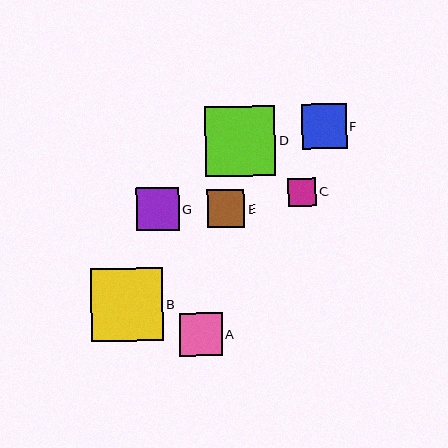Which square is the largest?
Square B is the largest with a size of approximately 72 pixels.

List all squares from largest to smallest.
From largest to smallest: B, D, F, A, G, E, C.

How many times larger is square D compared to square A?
Square D is approximately 1.6 times the size of square A.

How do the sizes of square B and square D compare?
Square B and square D are approximately the same size.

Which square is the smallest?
Square C is the smallest with a size of approximately 28 pixels.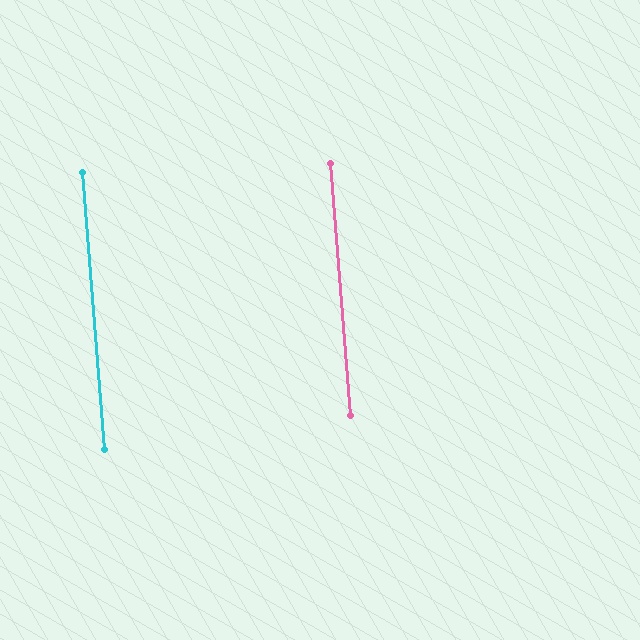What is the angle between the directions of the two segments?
Approximately 0 degrees.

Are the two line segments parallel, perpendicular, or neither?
Parallel — their directions differ by only 0.0°.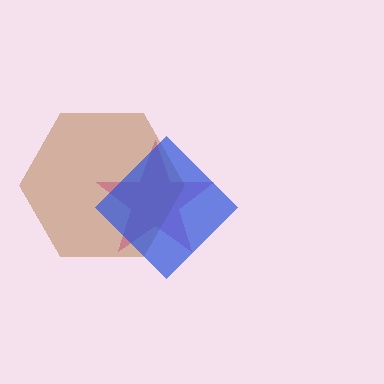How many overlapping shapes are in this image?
There are 3 overlapping shapes in the image.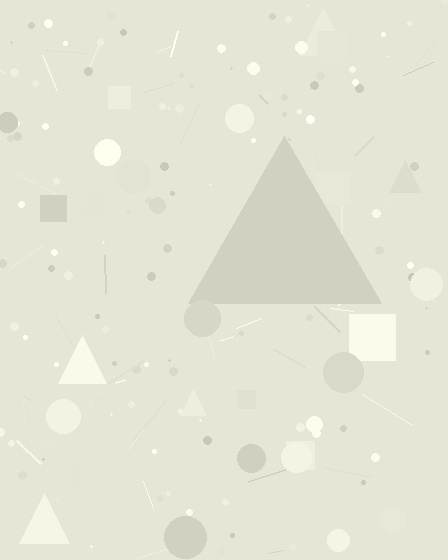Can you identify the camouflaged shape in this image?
The camouflaged shape is a triangle.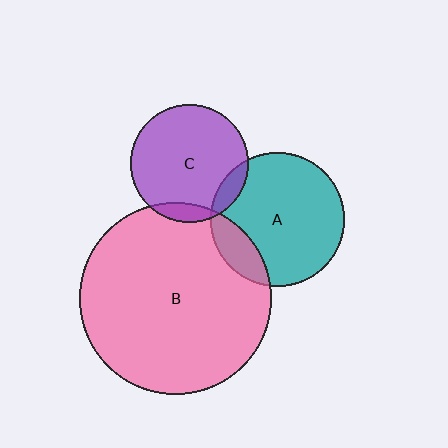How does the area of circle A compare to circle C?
Approximately 1.3 times.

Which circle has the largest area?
Circle B (pink).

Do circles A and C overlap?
Yes.